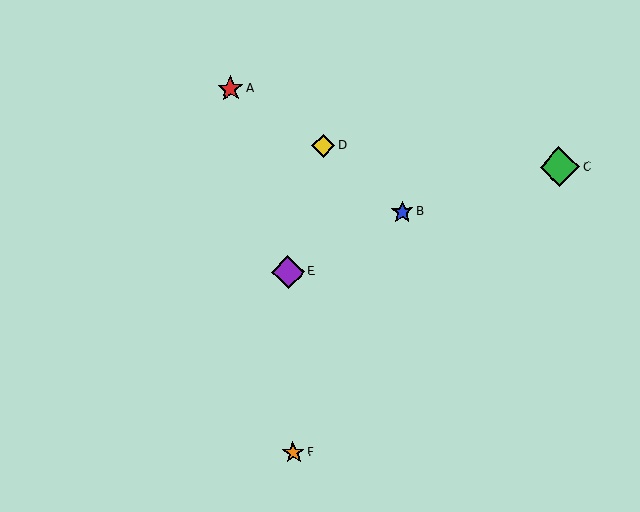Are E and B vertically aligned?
No, E is at x≈288 and B is at x≈402.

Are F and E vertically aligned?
Yes, both are at x≈293.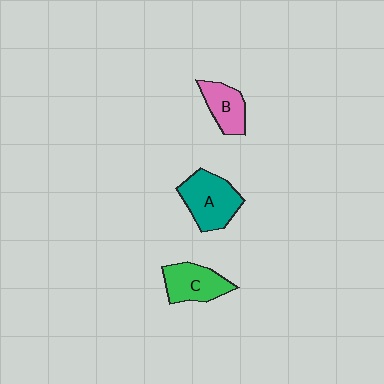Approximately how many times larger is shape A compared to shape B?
Approximately 1.5 times.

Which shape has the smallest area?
Shape B (pink).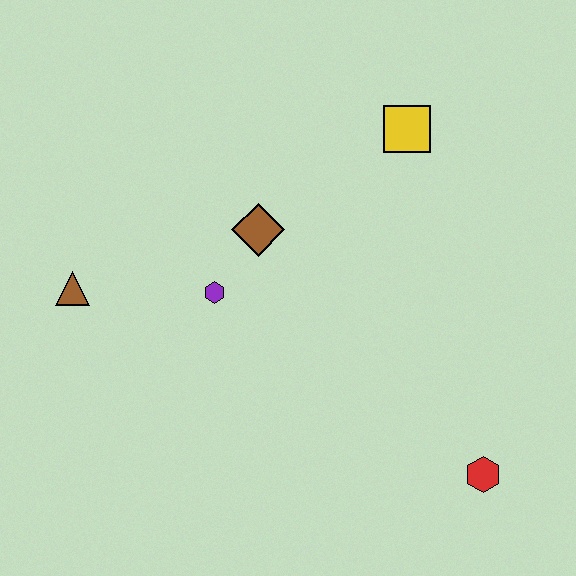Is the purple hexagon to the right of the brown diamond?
No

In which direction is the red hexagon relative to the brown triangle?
The red hexagon is to the right of the brown triangle.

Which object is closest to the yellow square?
The brown diamond is closest to the yellow square.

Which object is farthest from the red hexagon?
The brown triangle is farthest from the red hexagon.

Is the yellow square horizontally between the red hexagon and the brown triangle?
Yes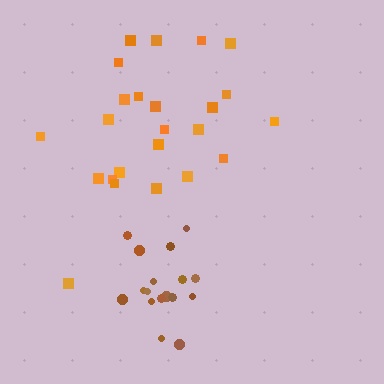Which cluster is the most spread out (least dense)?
Orange.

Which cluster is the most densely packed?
Brown.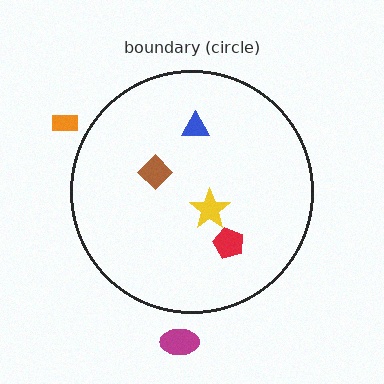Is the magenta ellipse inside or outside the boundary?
Outside.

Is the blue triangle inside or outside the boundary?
Inside.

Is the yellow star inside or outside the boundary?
Inside.